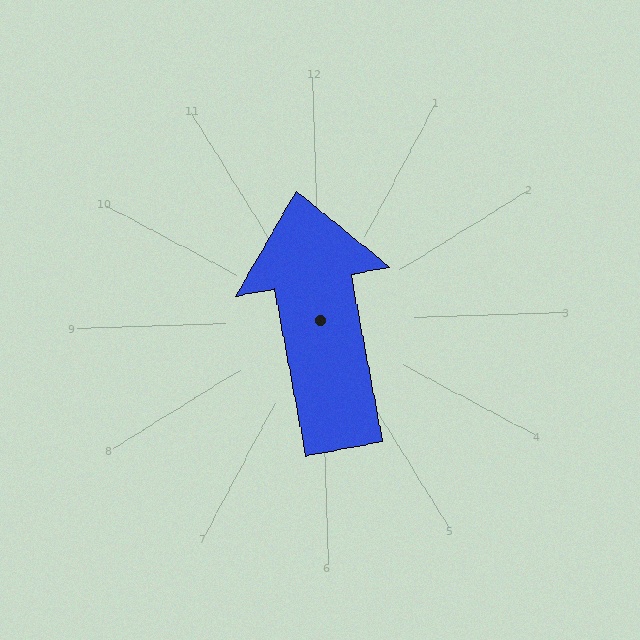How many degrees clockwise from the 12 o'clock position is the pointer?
Approximately 351 degrees.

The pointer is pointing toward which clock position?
Roughly 12 o'clock.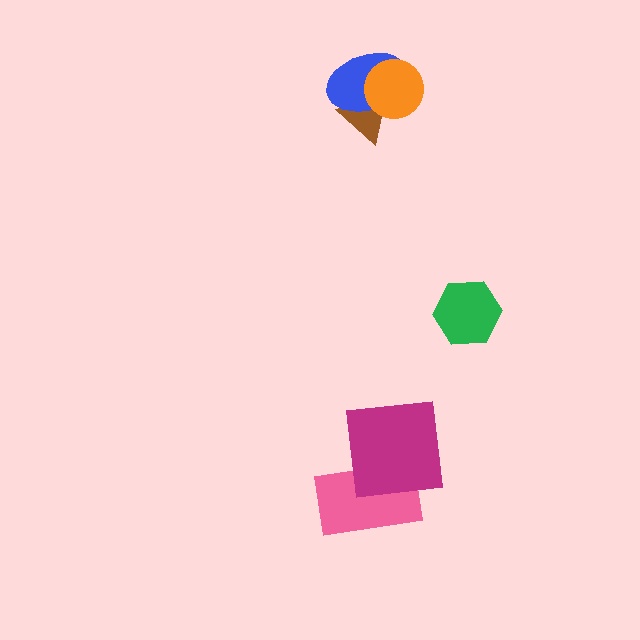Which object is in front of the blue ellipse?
The orange circle is in front of the blue ellipse.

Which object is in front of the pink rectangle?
The magenta square is in front of the pink rectangle.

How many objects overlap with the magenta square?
1 object overlaps with the magenta square.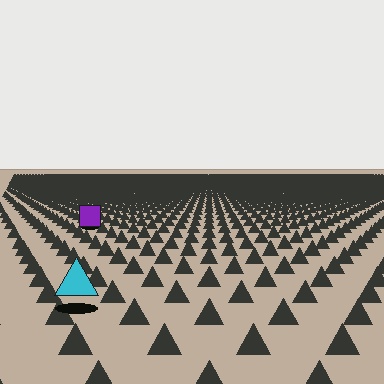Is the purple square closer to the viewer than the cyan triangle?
No. The cyan triangle is closer — you can tell from the texture gradient: the ground texture is coarser near it.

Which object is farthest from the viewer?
The purple square is farthest from the viewer. It appears smaller and the ground texture around it is denser.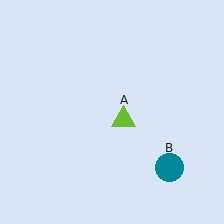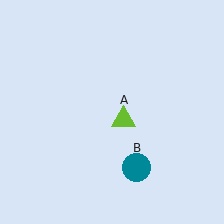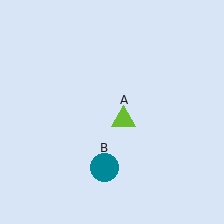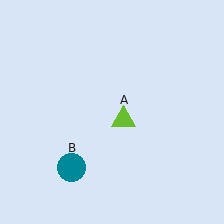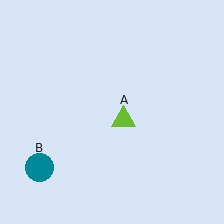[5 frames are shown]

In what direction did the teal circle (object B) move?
The teal circle (object B) moved left.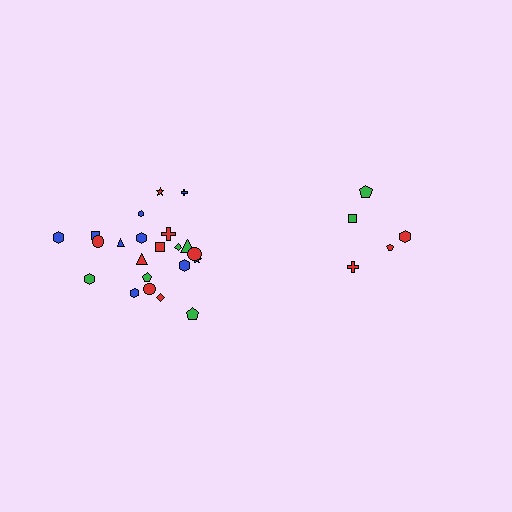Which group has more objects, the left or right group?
The left group.